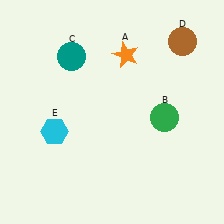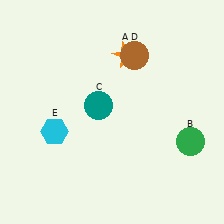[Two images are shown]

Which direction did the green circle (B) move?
The green circle (B) moved right.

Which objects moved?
The objects that moved are: the green circle (B), the teal circle (C), the brown circle (D).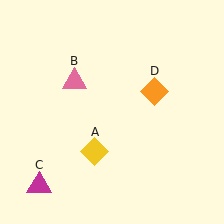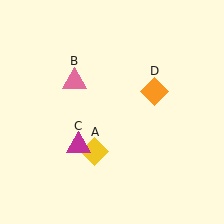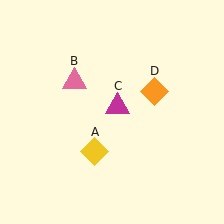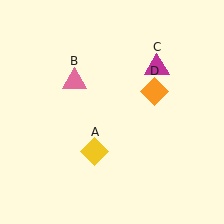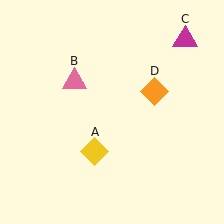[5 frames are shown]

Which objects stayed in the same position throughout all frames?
Yellow diamond (object A) and pink triangle (object B) and orange diamond (object D) remained stationary.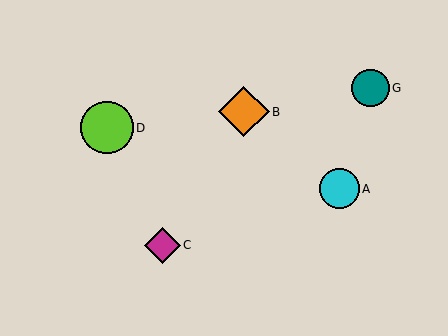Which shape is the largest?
The lime circle (labeled D) is the largest.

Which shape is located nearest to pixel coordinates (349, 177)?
The cyan circle (labeled A) at (339, 189) is nearest to that location.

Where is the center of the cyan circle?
The center of the cyan circle is at (339, 189).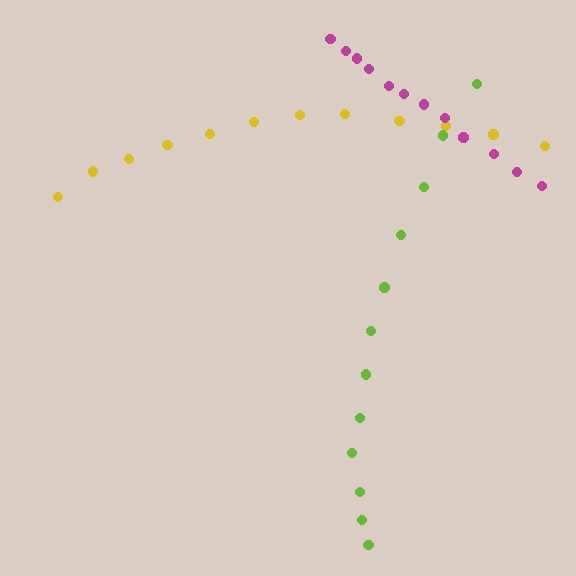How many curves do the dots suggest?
There are 3 distinct paths.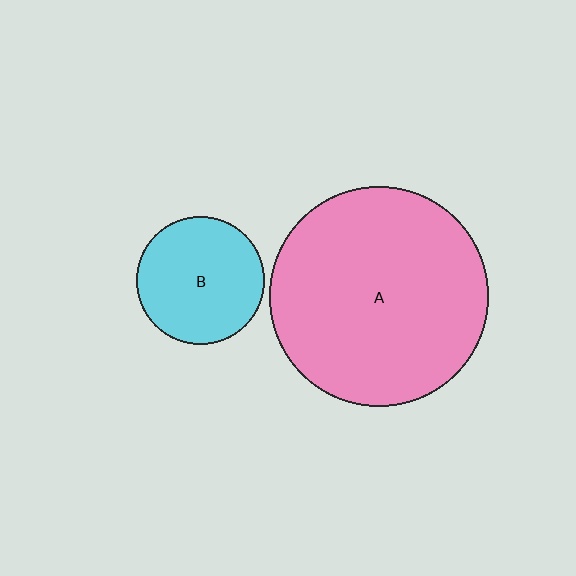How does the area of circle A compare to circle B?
Approximately 2.9 times.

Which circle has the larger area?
Circle A (pink).